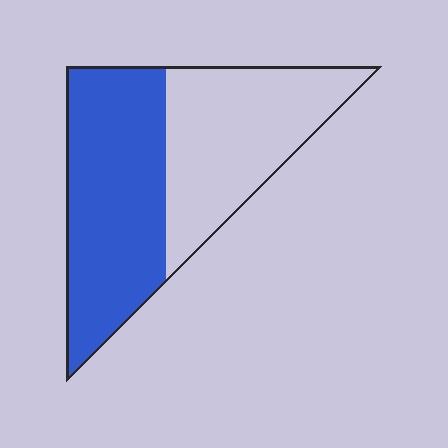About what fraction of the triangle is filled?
About one half (1/2).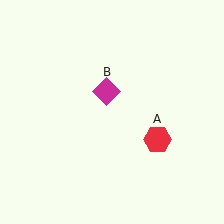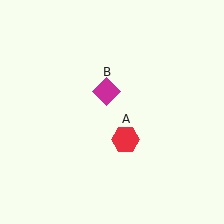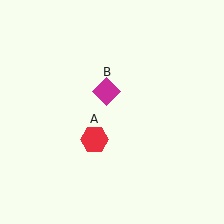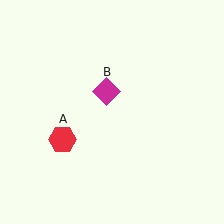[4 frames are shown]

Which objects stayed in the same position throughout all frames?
Magenta diamond (object B) remained stationary.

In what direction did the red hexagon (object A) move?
The red hexagon (object A) moved left.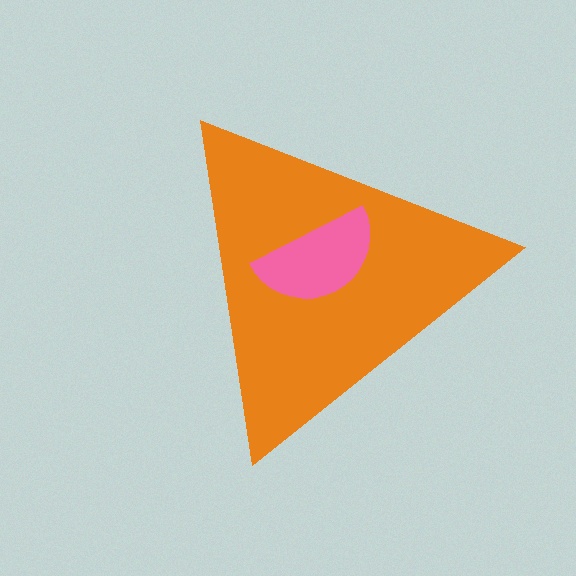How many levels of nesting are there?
2.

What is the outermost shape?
The orange triangle.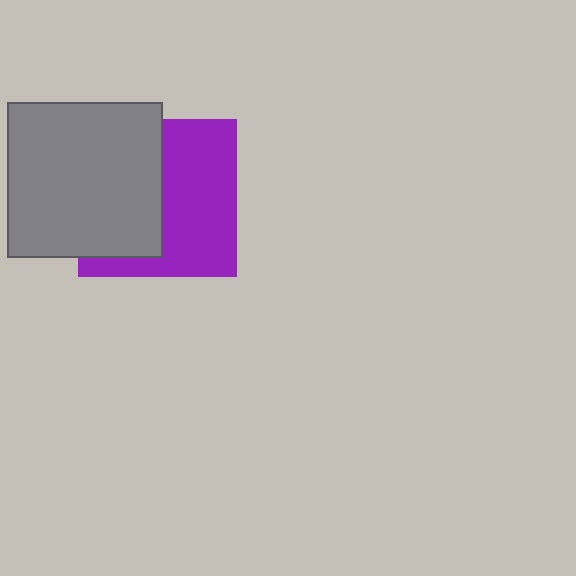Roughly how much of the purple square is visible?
About half of it is visible (roughly 53%).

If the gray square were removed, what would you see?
You would see the complete purple square.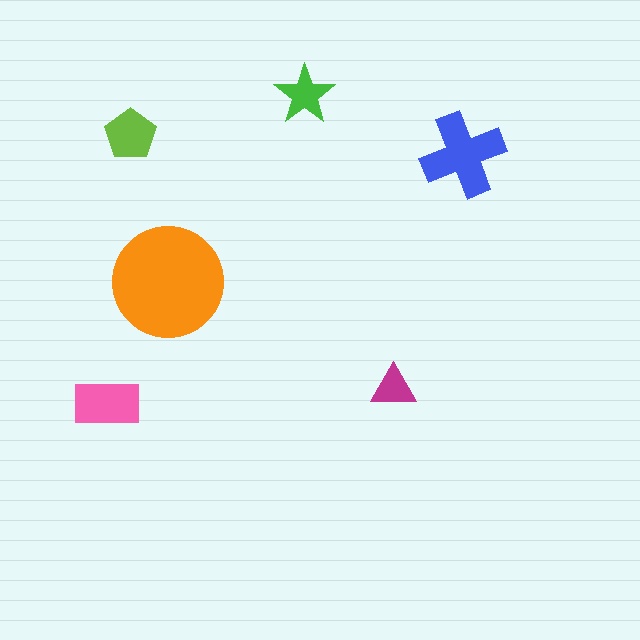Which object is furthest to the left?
The pink rectangle is leftmost.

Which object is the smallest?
The magenta triangle.